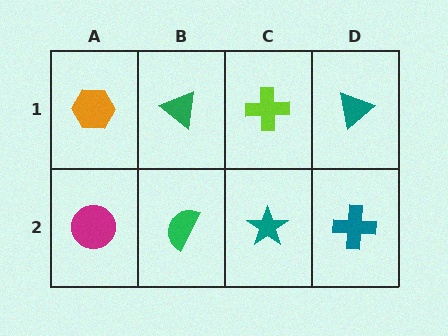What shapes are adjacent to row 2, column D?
A teal triangle (row 1, column D), a teal star (row 2, column C).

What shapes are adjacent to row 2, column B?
A green triangle (row 1, column B), a magenta circle (row 2, column A), a teal star (row 2, column C).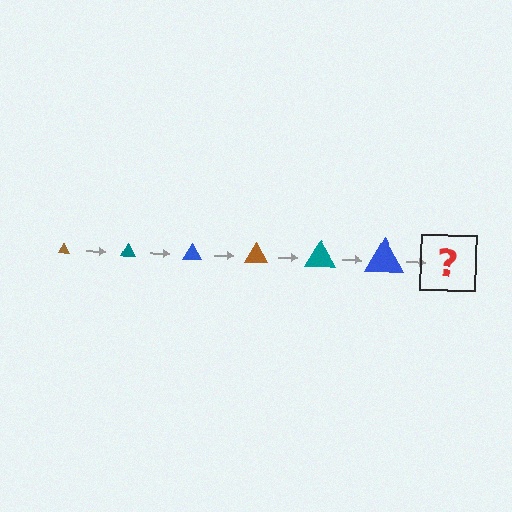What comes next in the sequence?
The next element should be a brown triangle, larger than the previous one.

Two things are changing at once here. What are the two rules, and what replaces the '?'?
The two rules are that the triangle grows larger each step and the color cycles through brown, teal, and blue. The '?' should be a brown triangle, larger than the previous one.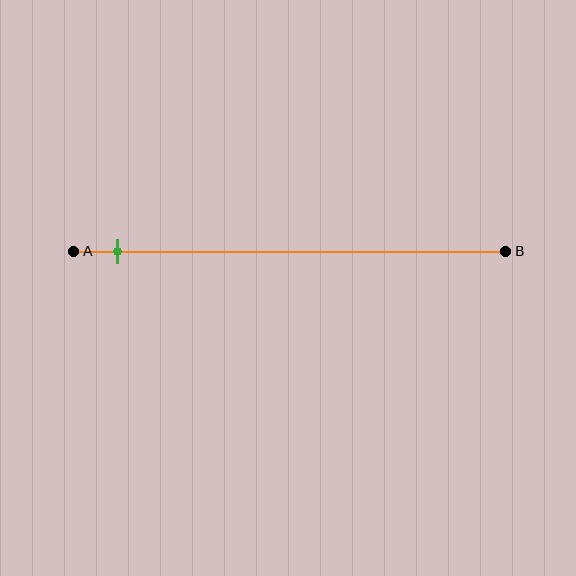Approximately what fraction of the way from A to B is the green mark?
The green mark is approximately 10% of the way from A to B.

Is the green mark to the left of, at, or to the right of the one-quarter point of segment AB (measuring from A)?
The green mark is to the left of the one-quarter point of segment AB.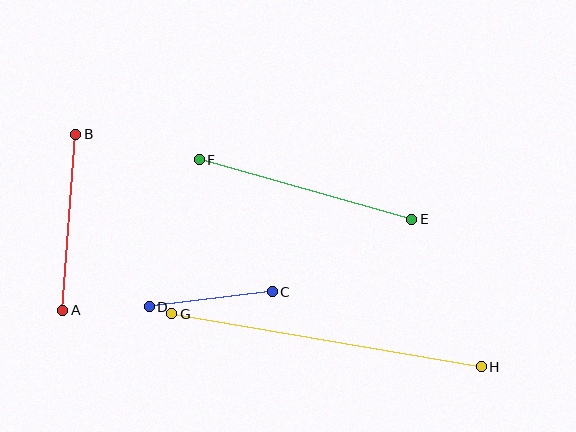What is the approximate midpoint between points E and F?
The midpoint is at approximately (305, 190) pixels.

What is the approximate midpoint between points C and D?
The midpoint is at approximately (211, 299) pixels.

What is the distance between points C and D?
The distance is approximately 124 pixels.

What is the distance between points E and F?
The distance is approximately 221 pixels.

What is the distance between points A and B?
The distance is approximately 177 pixels.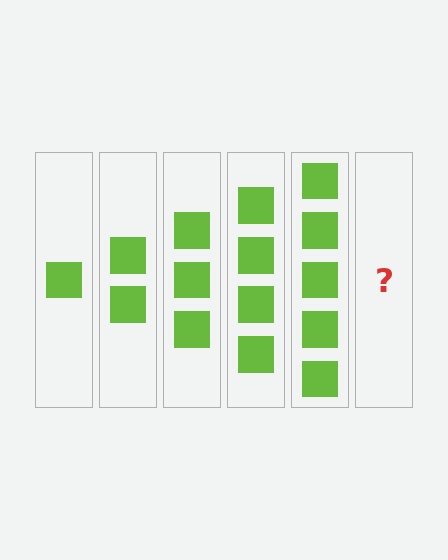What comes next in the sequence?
The next element should be 6 squares.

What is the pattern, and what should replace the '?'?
The pattern is that each step adds one more square. The '?' should be 6 squares.